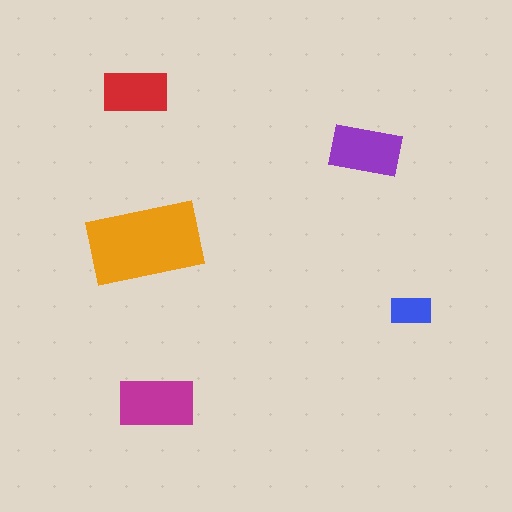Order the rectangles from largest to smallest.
the orange one, the magenta one, the purple one, the red one, the blue one.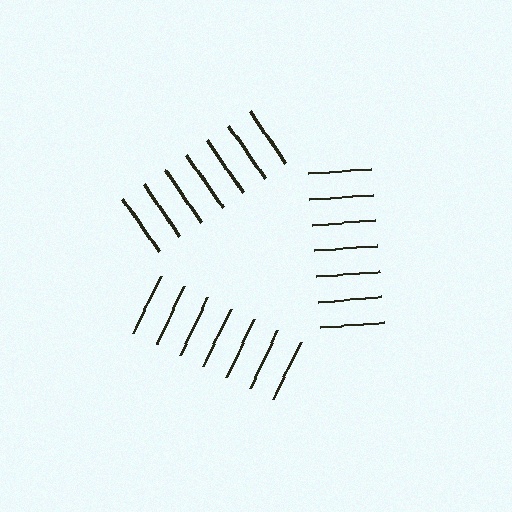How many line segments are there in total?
21 — 7 along each of the 3 edges.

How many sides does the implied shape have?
3 sides — the line-ends trace a triangle.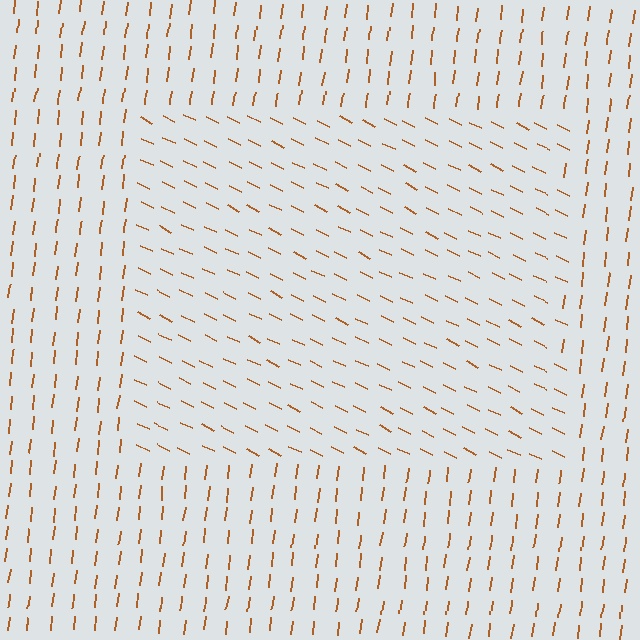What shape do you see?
I see a rectangle.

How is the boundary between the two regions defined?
The boundary is defined purely by a change in line orientation (approximately 71 degrees difference). All lines are the same color and thickness.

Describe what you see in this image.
The image is filled with small brown line segments. A rectangle region in the image has lines oriented differently from the surrounding lines, creating a visible texture boundary.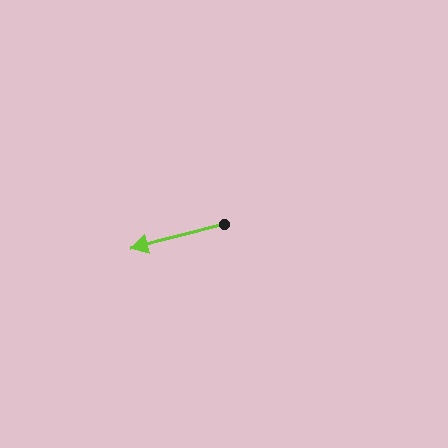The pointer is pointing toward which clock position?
Roughly 9 o'clock.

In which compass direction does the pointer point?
West.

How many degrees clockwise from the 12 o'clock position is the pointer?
Approximately 255 degrees.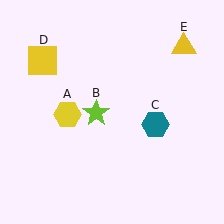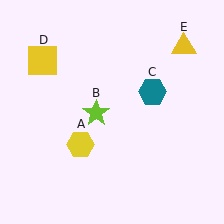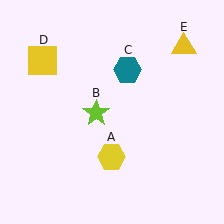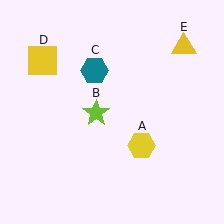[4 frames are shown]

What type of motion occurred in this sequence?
The yellow hexagon (object A), teal hexagon (object C) rotated counterclockwise around the center of the scene.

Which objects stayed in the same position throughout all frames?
Lime star (object B) and yellow square (object D) and yellow triangle (object E) remained stationary.